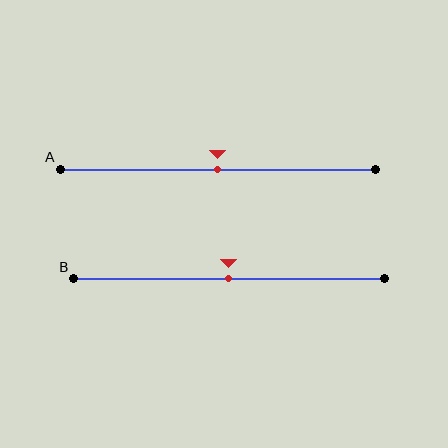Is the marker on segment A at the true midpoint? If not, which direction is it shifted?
Yes, the marker on segment A is at the true midpoint.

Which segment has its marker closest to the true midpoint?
Segment A has its marker closest to the true midpoint.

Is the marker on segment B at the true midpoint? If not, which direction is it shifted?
Yes, the marker on segment B is at the true midpoint.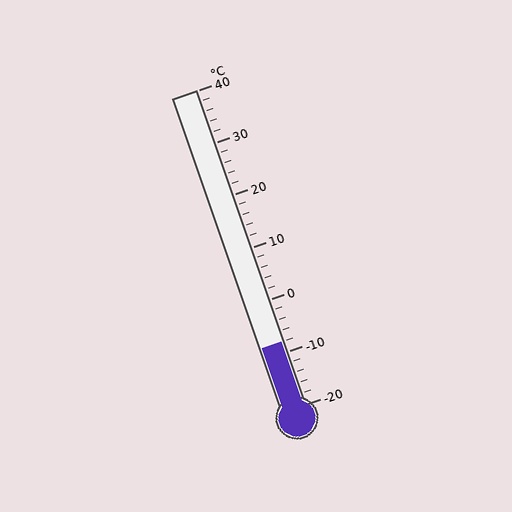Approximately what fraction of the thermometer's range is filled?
The thermometer is filled to approximately 20% of its range.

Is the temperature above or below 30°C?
The temperature is below 30°C.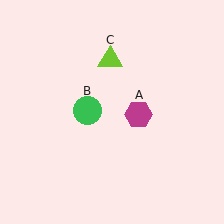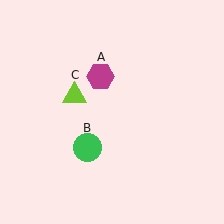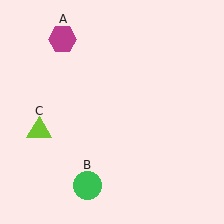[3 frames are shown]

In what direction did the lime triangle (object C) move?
The lime triangle (object C) moved down and to the left.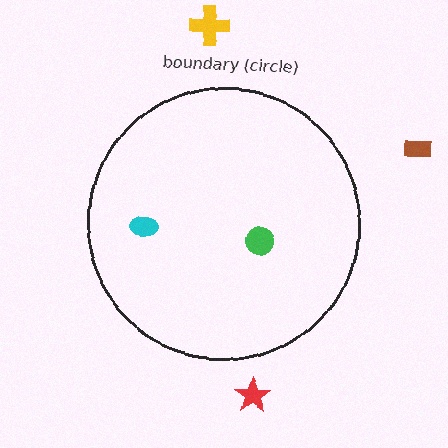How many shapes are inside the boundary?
2 inside, 3 outside.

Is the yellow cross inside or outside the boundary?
Outside.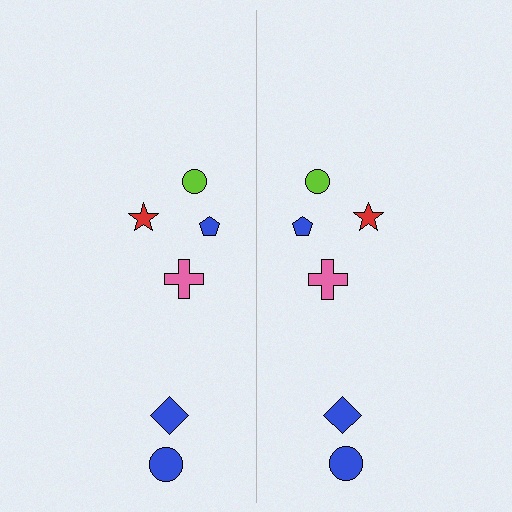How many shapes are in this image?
There are 12 shapes in this image.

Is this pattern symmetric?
Yes, this pattern has bilateral (reflection) symmetry.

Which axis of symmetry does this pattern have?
The pattern has a vertical axis of symmetry running through the center of the image.